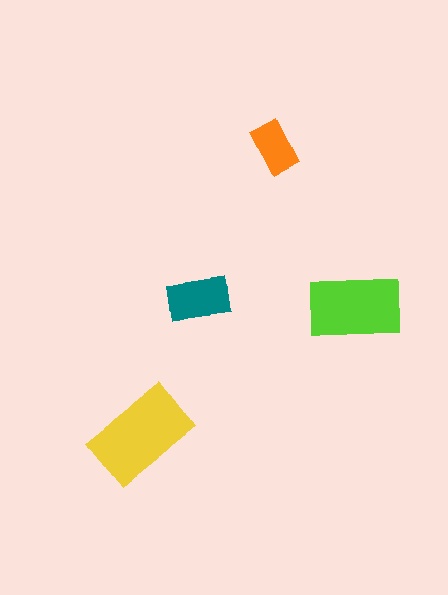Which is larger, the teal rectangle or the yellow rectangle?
The yellow one.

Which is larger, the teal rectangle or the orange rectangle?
The teal one.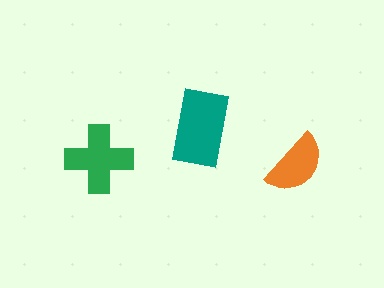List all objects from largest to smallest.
The teal rectangle, the green cross, the orange semicircle.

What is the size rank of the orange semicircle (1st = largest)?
3rd.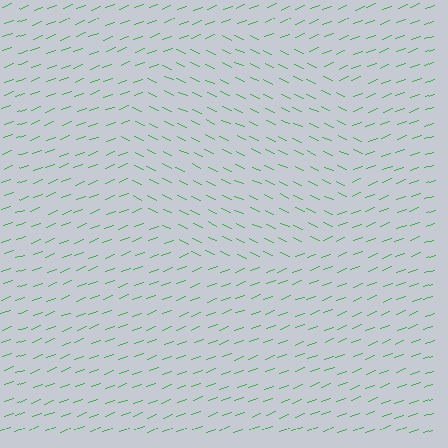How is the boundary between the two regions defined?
The boundary is defined purely by a change in line orientation (approximately 45 degrees difference). All lines are the same color and thickness.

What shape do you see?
I see a circle.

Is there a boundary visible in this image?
Yes, there is a texture boundary formed by a change in line orientation.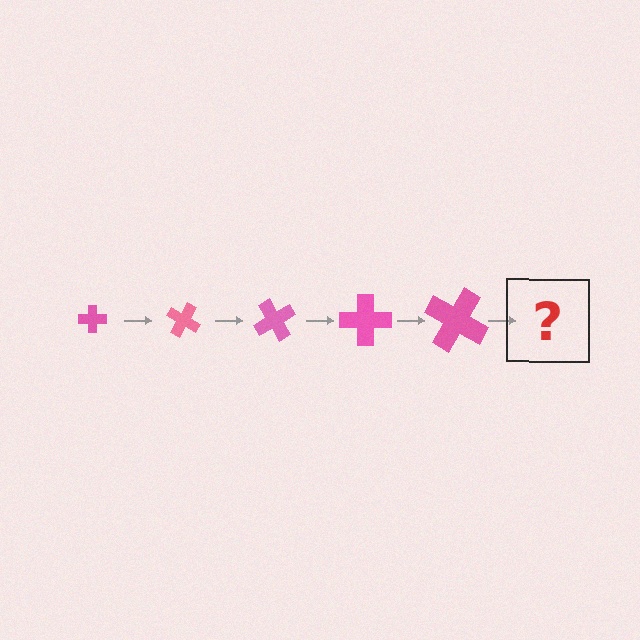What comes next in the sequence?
The next element should be a cross, larger than the previous one and rotated 150 degrees from the start.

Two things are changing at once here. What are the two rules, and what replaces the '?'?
The two rules are that the cross grows larger each step and it rotates 30 degrees each step. The '?' should be a cross, larger than the previous one and rotated 150 degrees from the start.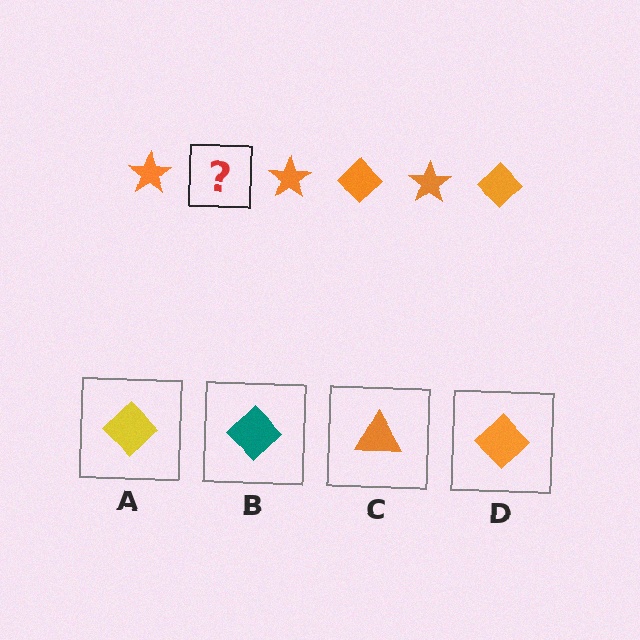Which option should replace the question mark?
Option D.